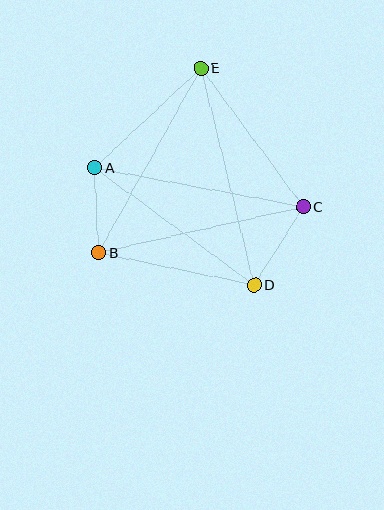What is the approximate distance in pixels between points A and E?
The distance between A and E is approximately 145 pixels.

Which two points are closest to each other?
Points A and B are closest to each other.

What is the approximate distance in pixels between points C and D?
The distance between C and D is approximately 93 pixels.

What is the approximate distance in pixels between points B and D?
The distance between B and D is approximately 158 pixels.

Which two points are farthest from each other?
Points D and E are farthest from each other.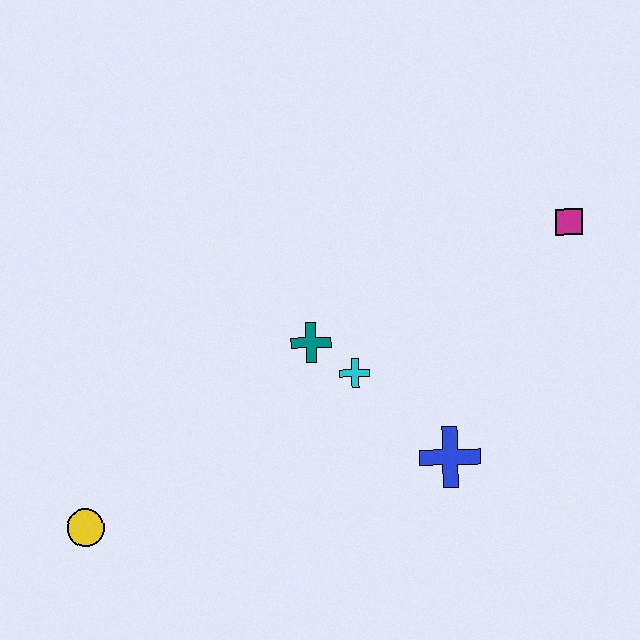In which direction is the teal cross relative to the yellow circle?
The teal cross is to the right of the yellow circle.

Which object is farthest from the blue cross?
The yellow circle is farthest from the blue cross.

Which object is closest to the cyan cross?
The teal cross is closest to the cyan cross.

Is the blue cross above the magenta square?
No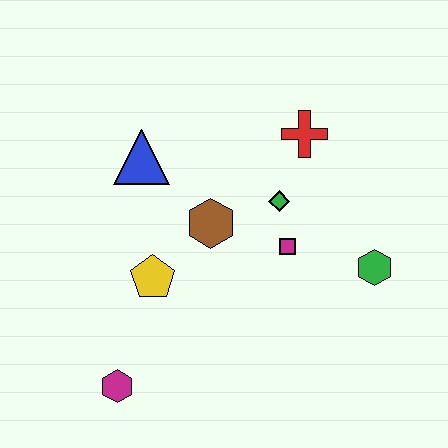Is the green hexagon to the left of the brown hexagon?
No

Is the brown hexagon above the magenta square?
Yes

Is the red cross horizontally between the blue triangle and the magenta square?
No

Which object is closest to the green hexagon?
The magenta square is closest to the green hexagon.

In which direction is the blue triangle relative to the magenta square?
The blue triangle is to the left of the magenta square.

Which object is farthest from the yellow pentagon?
The green hexagon is farthest from the yellow pentagon.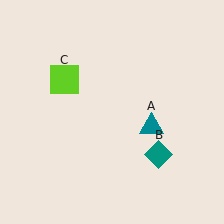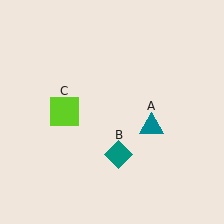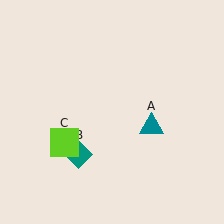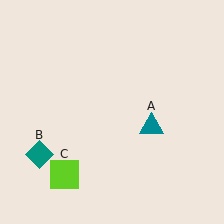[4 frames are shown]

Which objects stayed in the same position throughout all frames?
Teal triangle (object A) remained stationary.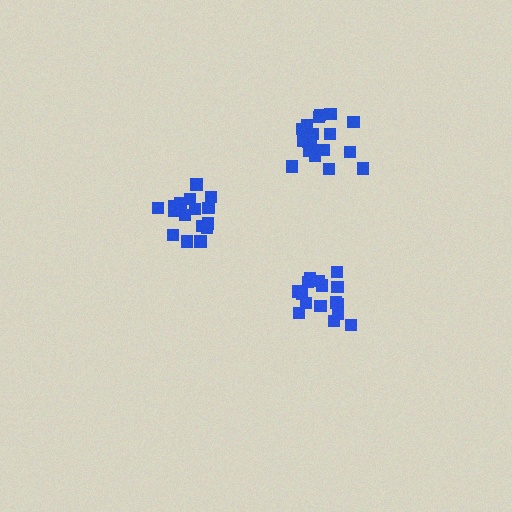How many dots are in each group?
Group 1: 16 dots, Group 2: 20 dots, Group 3: 17 dots (53 total).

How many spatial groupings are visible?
There are 3 spatial groupings.